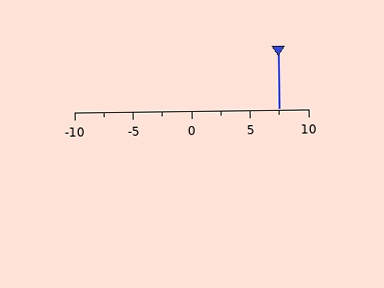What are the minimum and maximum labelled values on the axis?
The axis runs from -10 to 10.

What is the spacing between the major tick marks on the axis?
The major ticks are spaced 5 apart.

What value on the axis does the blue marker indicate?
The marker indicates approximately 7.5.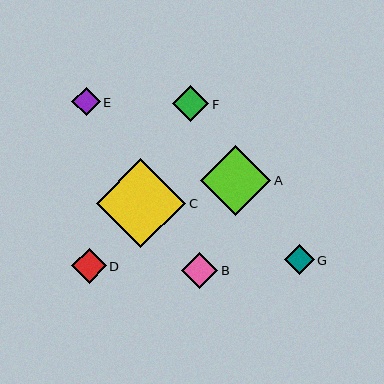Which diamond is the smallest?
Diamond E is the smallest with a size of approximately 29 pixels.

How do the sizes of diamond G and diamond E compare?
Diamond G and diamond E are approximately the same size.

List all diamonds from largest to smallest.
From largest to smallest: C, A, F, B, D, G, E.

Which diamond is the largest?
Diamond C is the largest with a size of approximately 90 pixels.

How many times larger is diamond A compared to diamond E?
Diamond A is approximately 2.4 times the size of diamond E.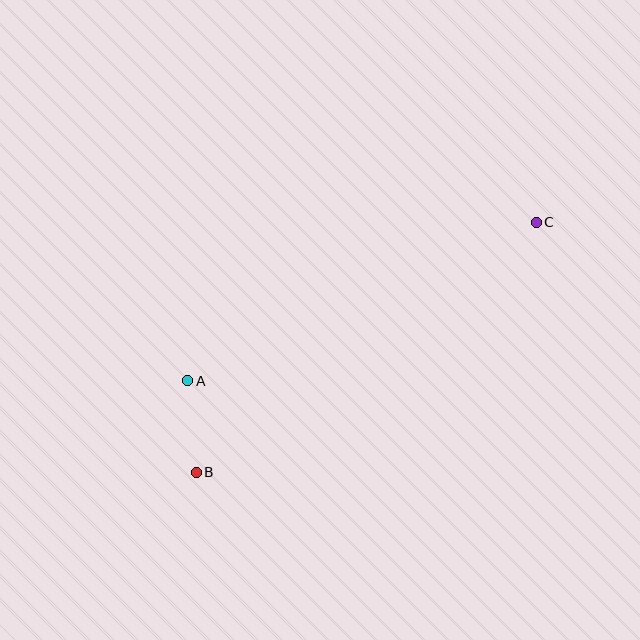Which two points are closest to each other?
Points A and B are closest to each other.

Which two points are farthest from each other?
Points B and C are farthest from each other.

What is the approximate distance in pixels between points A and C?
The distance between A and C is approximately 383 pixels.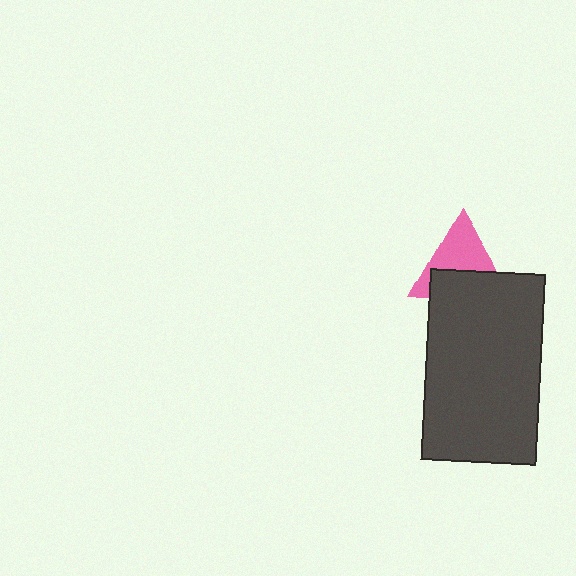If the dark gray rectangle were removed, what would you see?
You would see the complete pink triangle.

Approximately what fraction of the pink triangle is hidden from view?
Roughly 45% of the pink triangle is hidden behind the dark gray rectangle.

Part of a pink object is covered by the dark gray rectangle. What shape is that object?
It is a triangle.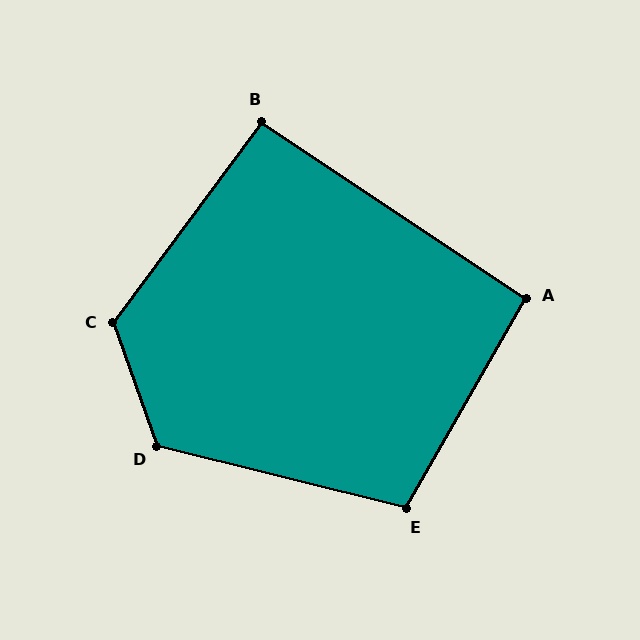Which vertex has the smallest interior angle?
B, at approximately 93 degrees.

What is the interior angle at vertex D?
Approximately 123 degrees (obtuse).